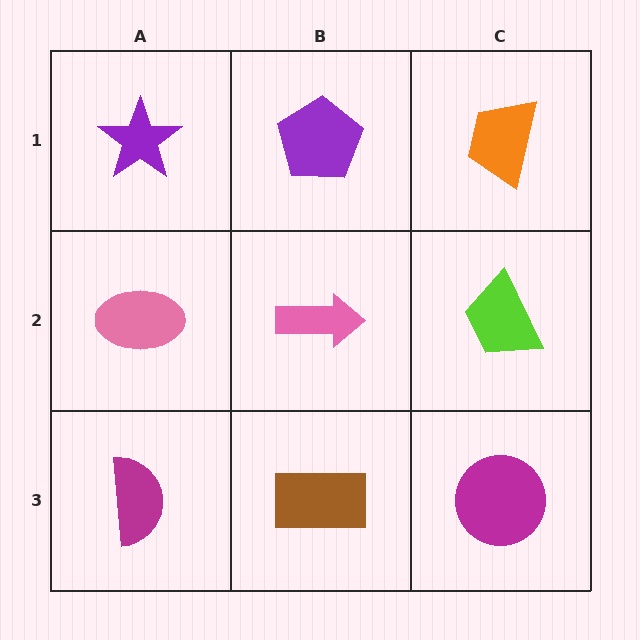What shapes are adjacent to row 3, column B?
A pink arrow (row 2, column B), a magenta semicircle (row 3, column A), a magenta circle (row 3, column C).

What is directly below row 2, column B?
A brown rectangle.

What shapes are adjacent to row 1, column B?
A pink arrow (row 2, column B), a purple star (row 1, column A), an orange trapezoid (row 1, column C).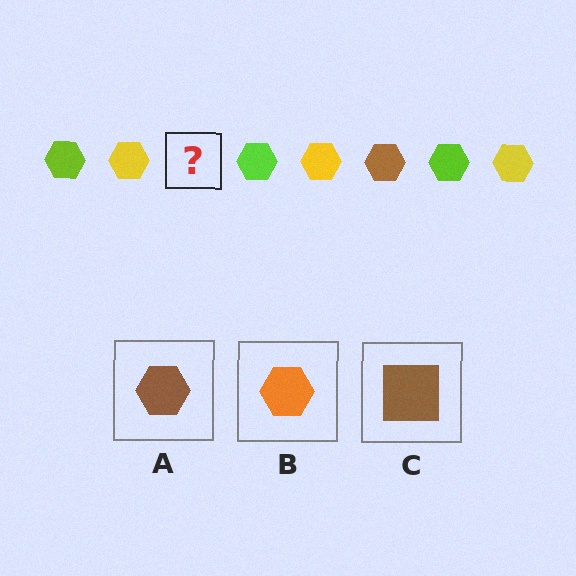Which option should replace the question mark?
Option A.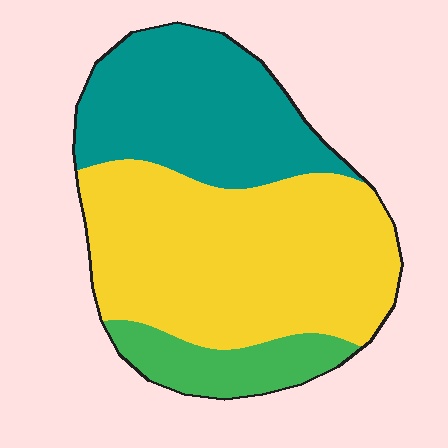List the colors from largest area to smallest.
From largest to smallest: yellow, teal, green.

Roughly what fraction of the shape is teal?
Teal takes up between a quarter and a half of the shape.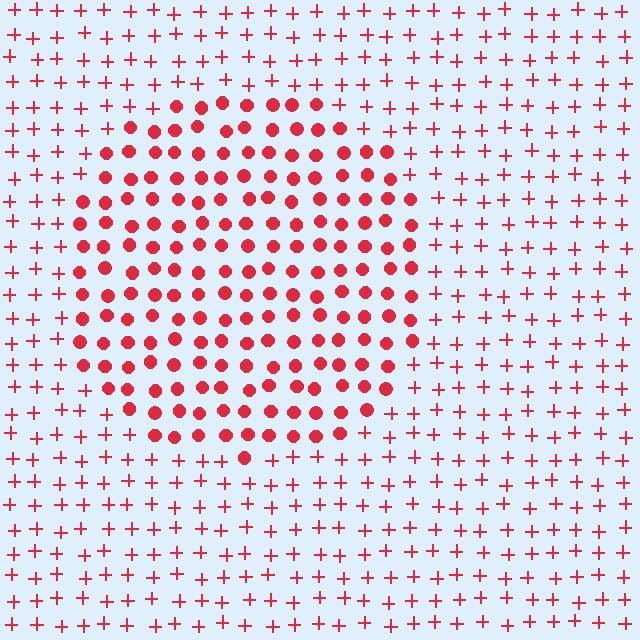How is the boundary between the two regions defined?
The boundary is defined by a change in element shape: circles inside vs. plus signs outside. All elements share the same color and spacing.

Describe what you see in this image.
The image is filled with small red elements arranged in a uniform grid. A circle-shaped region contains circles, while the surrounding area contains plus signs. The boundary is defined purely by the change in element shape.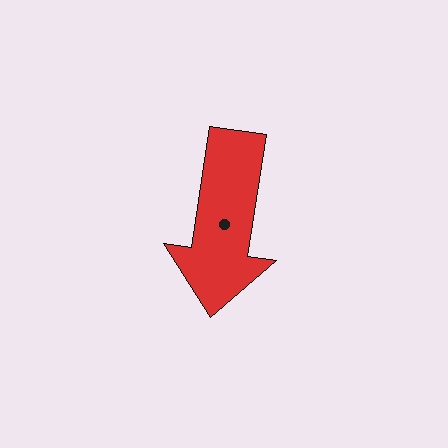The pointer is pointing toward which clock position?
Roughly 6 o'clock.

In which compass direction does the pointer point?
South.